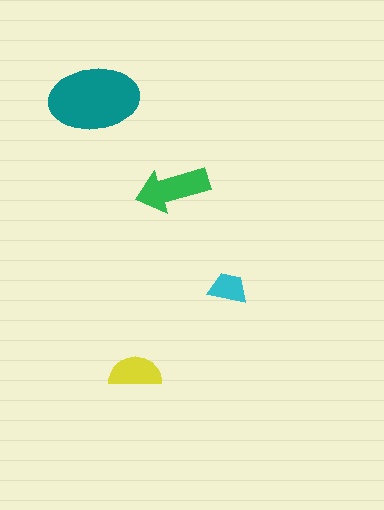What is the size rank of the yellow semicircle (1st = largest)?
3rd.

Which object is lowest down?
The yellow semicircle is bottommost.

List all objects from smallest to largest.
The cyan trapezoid, the yellow semicircle, the green arrow, the teal ellipse.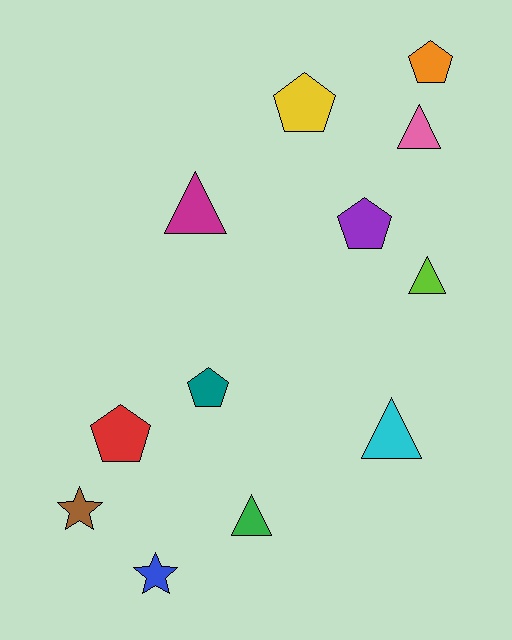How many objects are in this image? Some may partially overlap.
There are 12 objects.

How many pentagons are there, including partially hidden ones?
There are 5 pentagons.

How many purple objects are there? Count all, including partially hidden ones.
There is 1 purple object.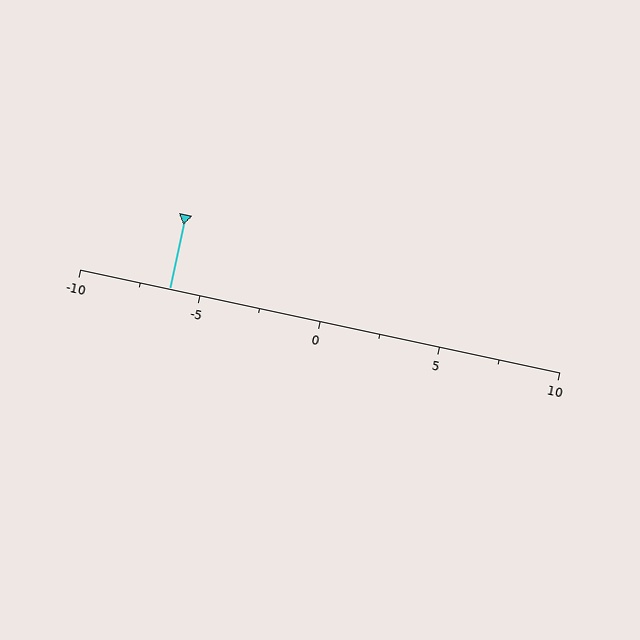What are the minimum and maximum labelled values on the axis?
The axis runs from -10 to 10.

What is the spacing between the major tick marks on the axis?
The major ticks are spaced 5 apart.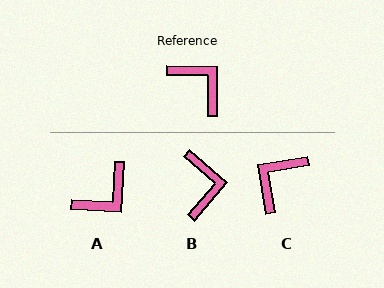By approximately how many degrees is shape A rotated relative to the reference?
Approximately 93 degrees clockwise.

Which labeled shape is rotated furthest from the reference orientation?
C, about 100 degrees away.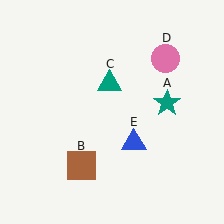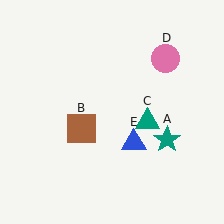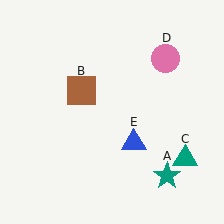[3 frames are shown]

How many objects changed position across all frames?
3 objects changed position: teal star (object A), brown square (object B), teal triangle (object C).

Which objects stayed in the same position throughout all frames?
Pink circle (object D) and blue triangle (object E) remained stationary.